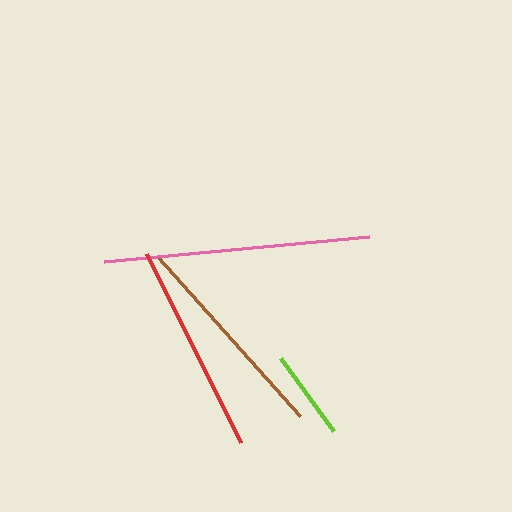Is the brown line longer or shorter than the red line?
The brown line is longer than the red line.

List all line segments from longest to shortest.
From longest to shortest: pink, brown, red, lime.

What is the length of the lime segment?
The lime segment is approximately 90 pixels long.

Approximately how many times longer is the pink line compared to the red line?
The pink line is approximately 1.3 times the length of the red line.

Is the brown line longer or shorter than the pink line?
The pink line is longer than the brown line.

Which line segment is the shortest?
The lime line is the shortest at approximately 90 pixels.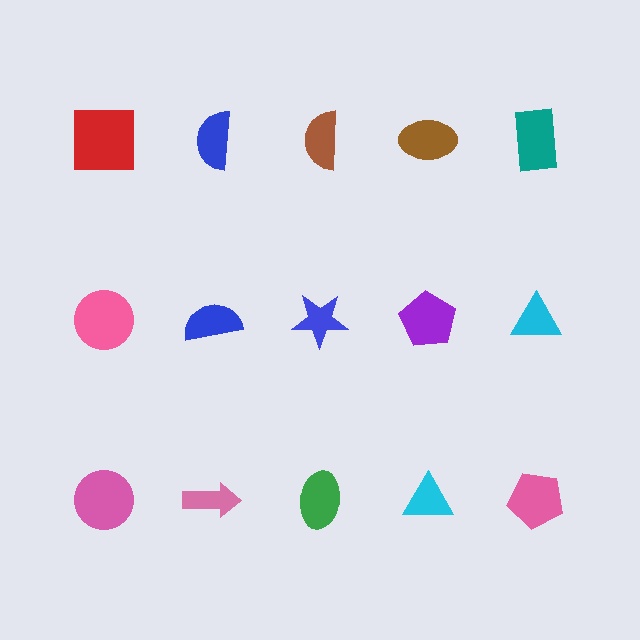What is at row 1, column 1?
A red square.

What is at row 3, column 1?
A pink circle.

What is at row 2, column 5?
A cyan triangle.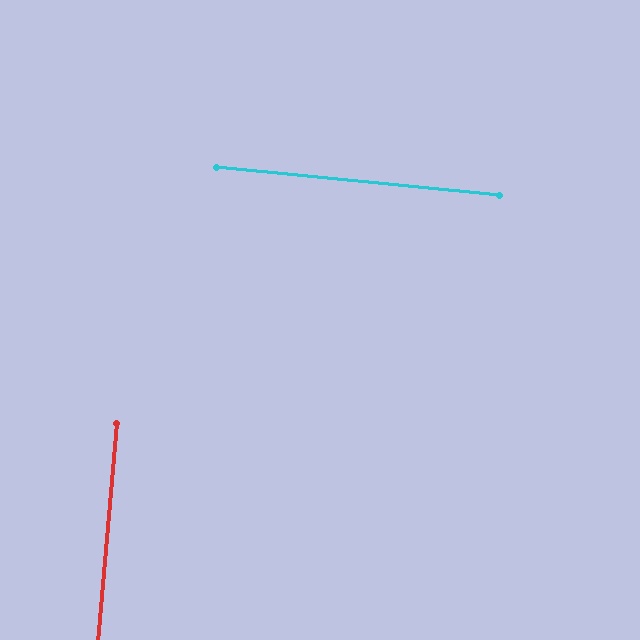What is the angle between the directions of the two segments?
Approximately 90 degrees.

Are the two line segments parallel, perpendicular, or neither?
Perpendicular — they meet at approximately 90°.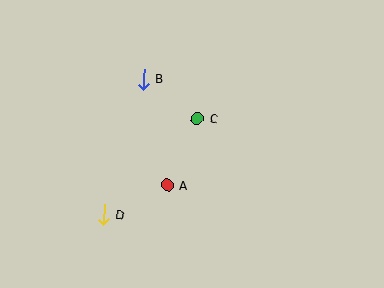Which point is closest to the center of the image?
Point C at (197, 119) is closest to the center.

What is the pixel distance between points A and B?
The distance between A and B is 109 pixels.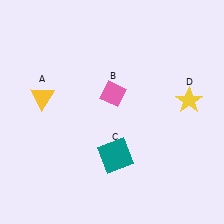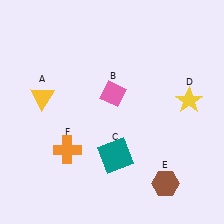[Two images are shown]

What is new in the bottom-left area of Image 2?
An orange cross (F) was added in the bottom-left area of Image 2.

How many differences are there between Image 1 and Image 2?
There are 2 differences between the two images.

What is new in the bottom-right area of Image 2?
A brown hexagon (E) was added in the bottom-right area of Image 2.